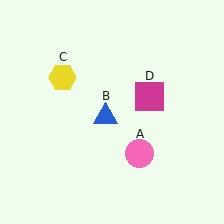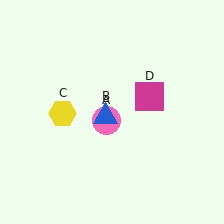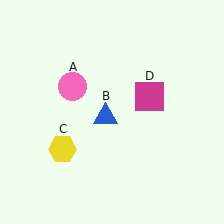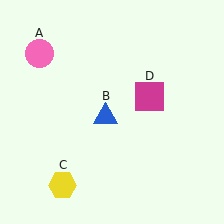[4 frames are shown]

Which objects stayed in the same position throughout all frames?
Blue triangle (object B) and magenta square (object D) remained stationary.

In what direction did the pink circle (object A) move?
The pink circle (object A) moved up and to the left.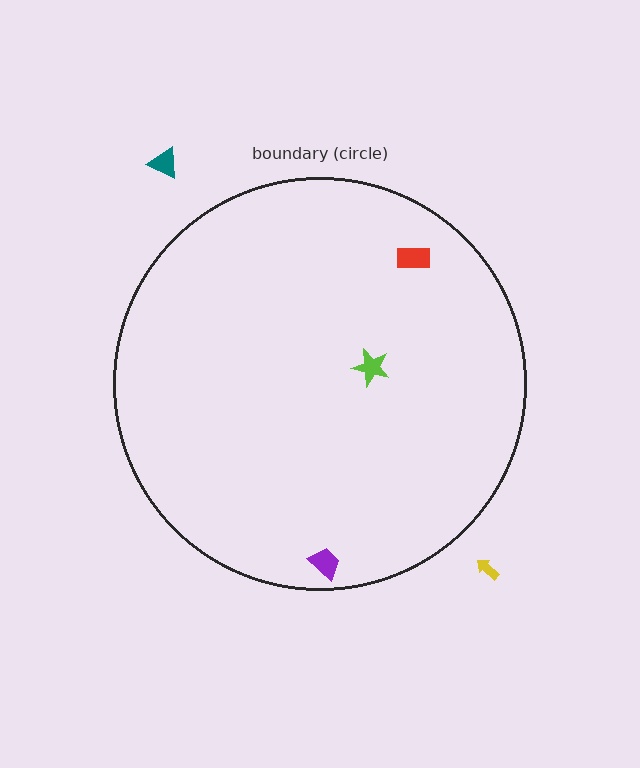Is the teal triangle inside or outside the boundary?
Outside.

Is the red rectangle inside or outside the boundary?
Inside.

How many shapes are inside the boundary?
3 inside, 2 outside.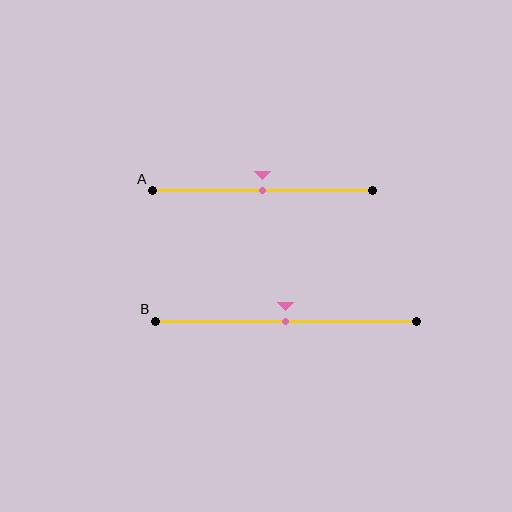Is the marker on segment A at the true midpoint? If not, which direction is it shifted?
Yes, the marker on segment A is at the true midpoint.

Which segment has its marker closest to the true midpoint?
Segment A has its marker closest to the true midpoint.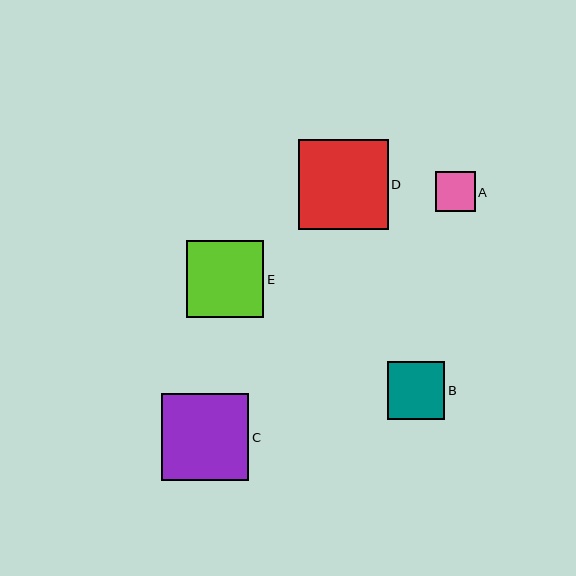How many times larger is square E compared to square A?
Square E is approximately 1.9 times the size of square A.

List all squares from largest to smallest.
From largest to smallest: D, C, E, B, A.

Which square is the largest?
Square D is the largest with a size of approximately 90 pixels.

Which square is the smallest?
Square A is the smallest with a size of approximately 40 pixels.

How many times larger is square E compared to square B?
Square E is approximately 1.3 times the size of square B.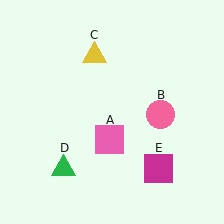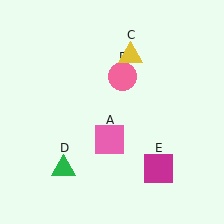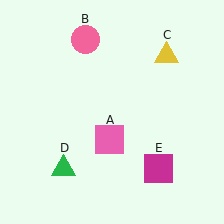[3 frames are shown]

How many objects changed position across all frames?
2 objects changed position: pink circle (object B), yellow triangle (object C).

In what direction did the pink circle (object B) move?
The pink circle (object B) moved up and to the left.